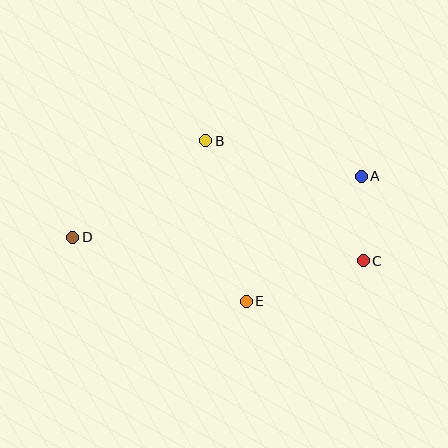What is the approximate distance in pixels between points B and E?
The distance between B and E is approximately 165 pixels.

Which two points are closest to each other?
Points A and C are closest to each other.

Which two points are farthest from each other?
Points A and D are farthest from each other.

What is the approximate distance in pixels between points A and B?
The distance between A and B is approximately 160 pixels.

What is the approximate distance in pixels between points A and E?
The distance between A and E is approximately 170 pixels.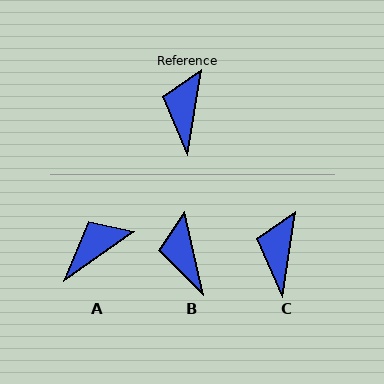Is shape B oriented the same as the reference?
No, it is off by about 22 degrees.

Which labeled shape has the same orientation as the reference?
C.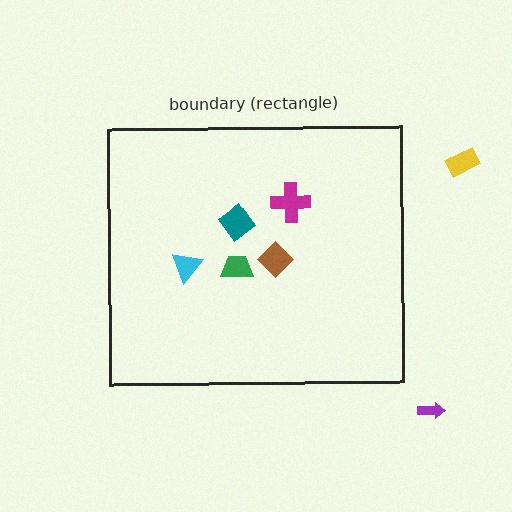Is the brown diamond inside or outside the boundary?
Inside.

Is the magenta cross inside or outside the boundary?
Inside.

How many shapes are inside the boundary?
5 inside, 2 outside.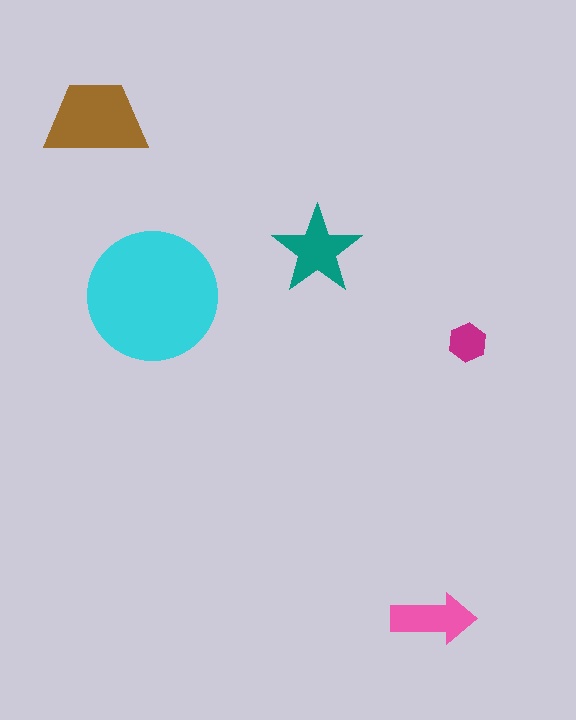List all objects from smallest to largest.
The magenta hexagon, the pink arrow, the teal star, the brown trapezoid, the cyan circle.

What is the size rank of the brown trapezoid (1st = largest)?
2nd.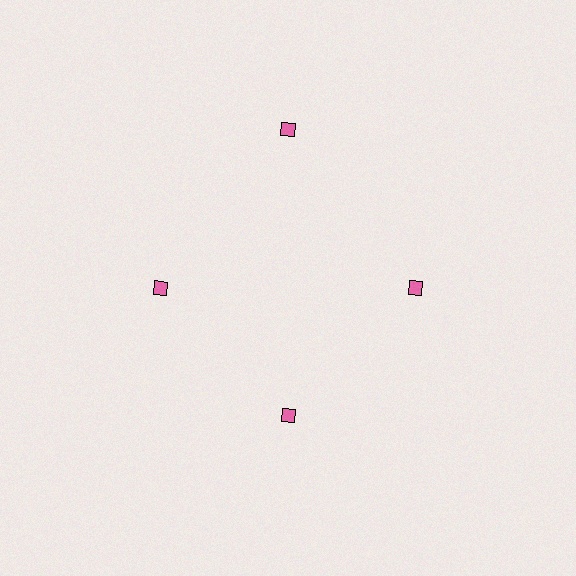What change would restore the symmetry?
The symmetry would be restored by moving it inward, back onto the ring so that all 4 diamonds sit at equal angles and equal distance from the center.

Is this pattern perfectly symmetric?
No. The 4 pink diamonds are arranged in a ring, but one element near the 12 o'clock position is pushed outward from the center, breaking the 4-fold rotational symmetry.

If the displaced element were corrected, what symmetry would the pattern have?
It would have 4-fold rotational symmetry — the pattern would map onto itself every 90 degrees.